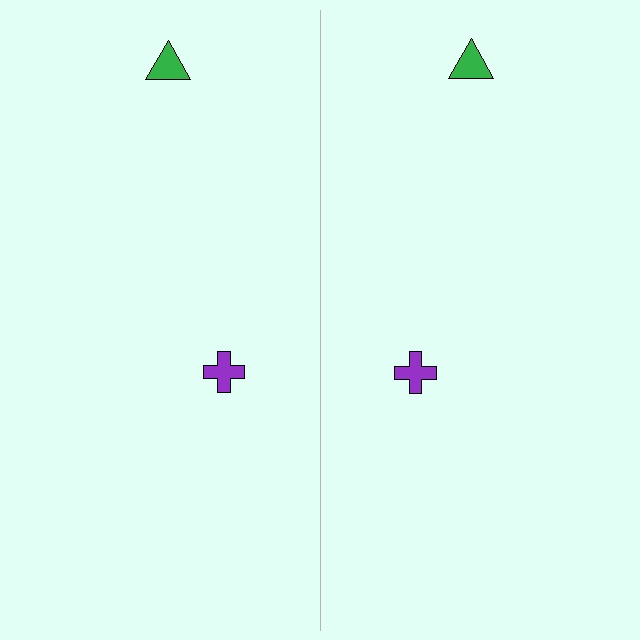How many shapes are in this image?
There are 4 shapes in this image.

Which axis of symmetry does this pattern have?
The pattern has a vertical axis of symmetry running through the center of the image.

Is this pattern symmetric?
Yes, this pattern has bilateral (reflection) symmetry.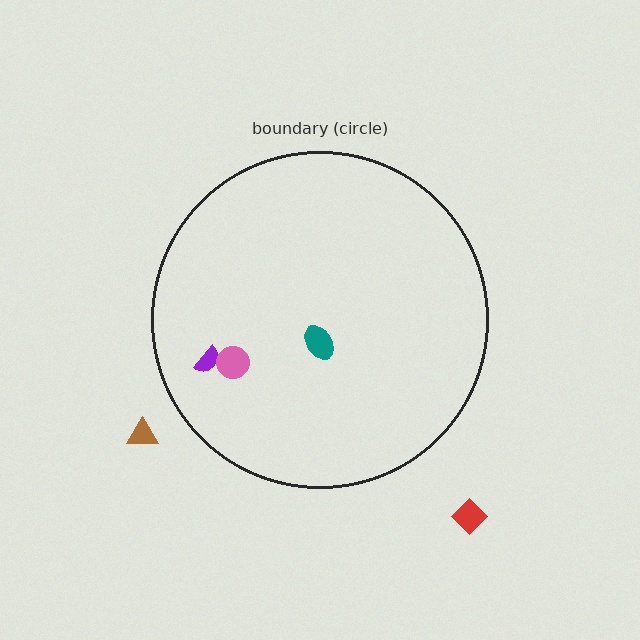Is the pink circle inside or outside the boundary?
Inside.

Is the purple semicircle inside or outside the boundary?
Inside.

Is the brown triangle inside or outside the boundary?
Outside.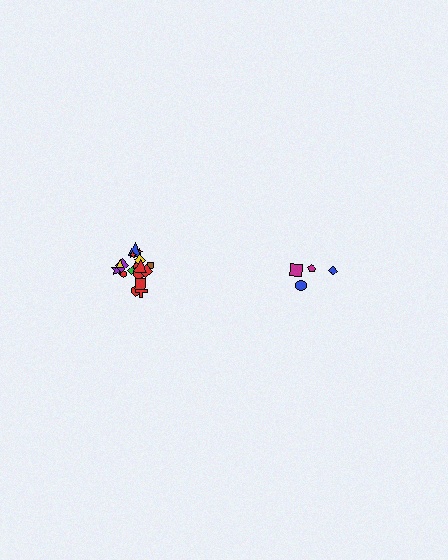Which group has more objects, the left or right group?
The left group.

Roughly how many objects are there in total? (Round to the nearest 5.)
Roughly 20 objects in total.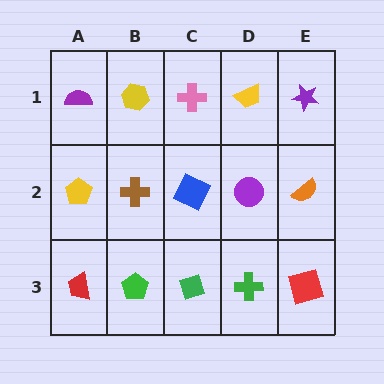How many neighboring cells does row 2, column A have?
3.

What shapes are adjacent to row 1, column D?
A purple circle (row 2, column D), a pink cross (row 1, column C), a purple star (row 1, column E).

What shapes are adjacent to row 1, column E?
An orange semicircle (row 2, column E), a yellow trapezoid (row 1, column D).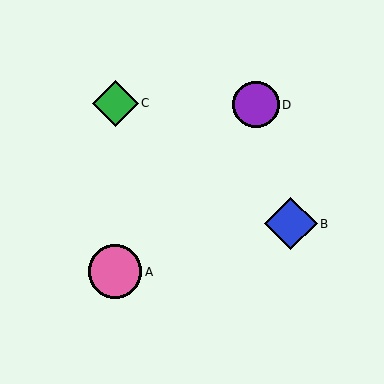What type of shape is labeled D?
Shape D is a purple circle.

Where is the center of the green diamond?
The center of the green diamond is at (116, 103).